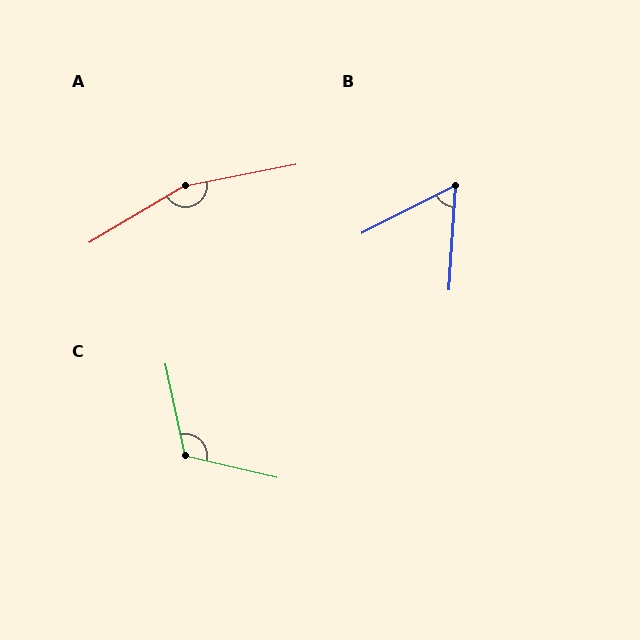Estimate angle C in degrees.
Approximately 115 degrees.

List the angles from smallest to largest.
B (59°), C (115°), A (160°).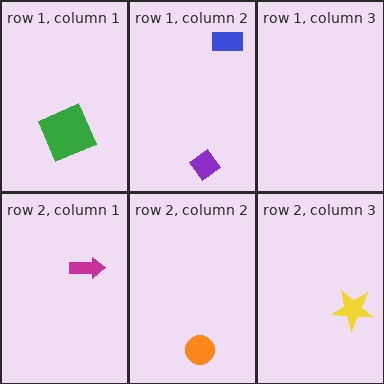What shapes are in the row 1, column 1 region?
The green square.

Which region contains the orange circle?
The row 2, column 2 region.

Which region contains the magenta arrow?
The row 2, column 1 region.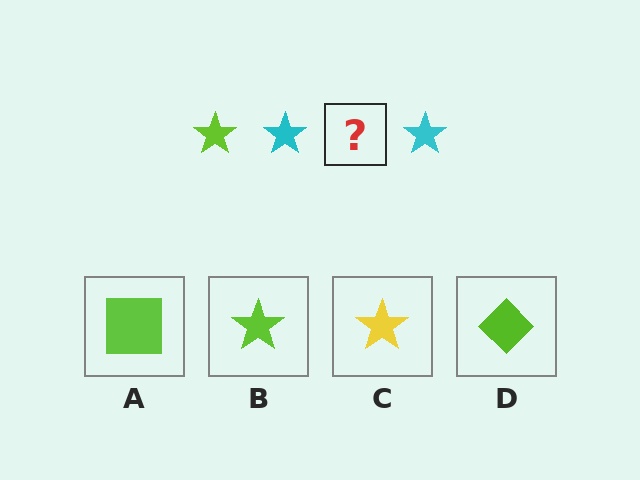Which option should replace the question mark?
Option B.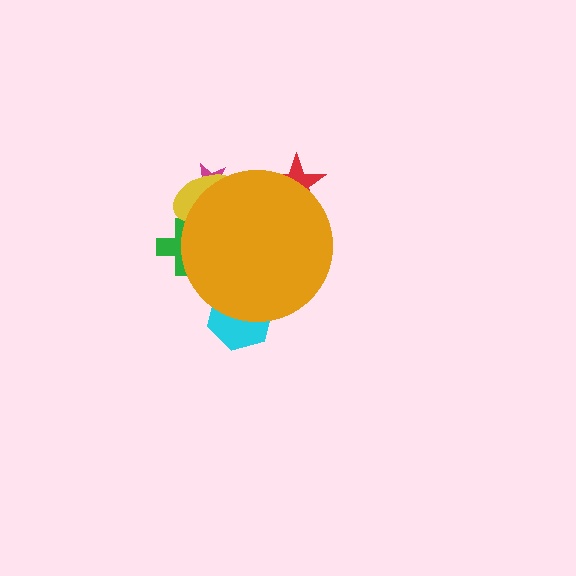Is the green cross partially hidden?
Yes, the green cross is partially hidden behind the orange circle.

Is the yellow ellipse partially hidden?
Yes, the yellow ellipse is partially hidden behind the orange circle.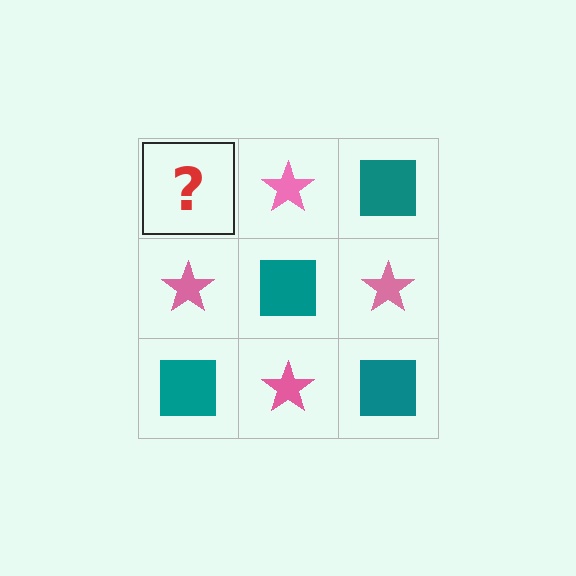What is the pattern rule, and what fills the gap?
The rule is that it alternates teal square and pink star in a checkerboard pattern. The gap should be filled with a teal square.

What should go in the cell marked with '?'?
The missing cell should contain a teal square.